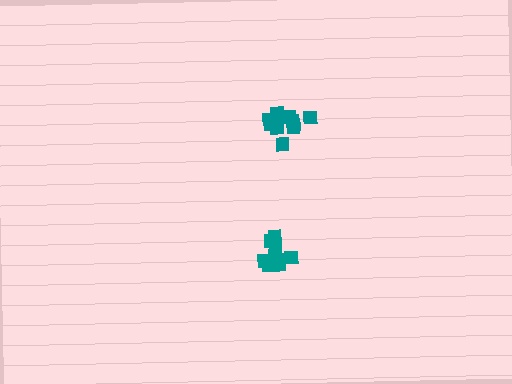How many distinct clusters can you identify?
There are 2 distinct clusters.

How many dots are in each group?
Group 1: 9 dots, Group 2: 13 dots (22 total).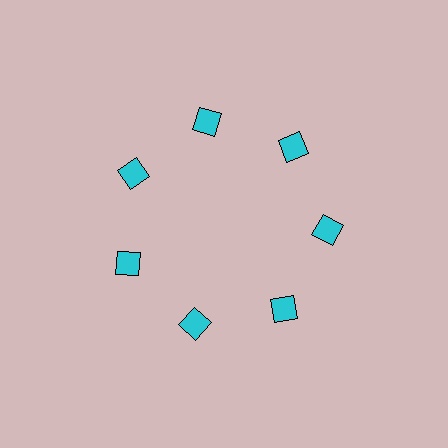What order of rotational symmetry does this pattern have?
This pattern has 7-fold rotational symmetry.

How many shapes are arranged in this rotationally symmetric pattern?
There are 7 shapes, arranged in 7 groups of 1.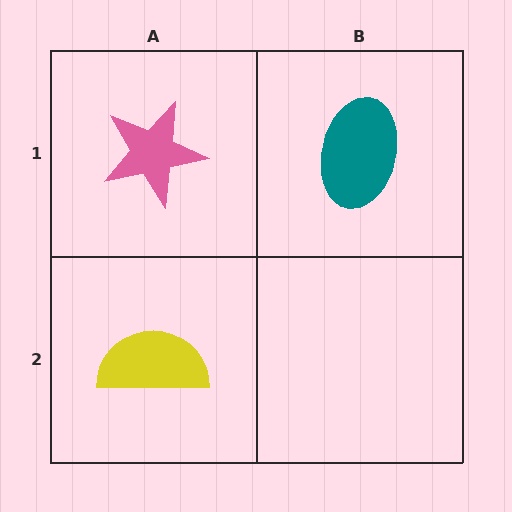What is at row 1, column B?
A teal ellipse.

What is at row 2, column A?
A yellow semicircle.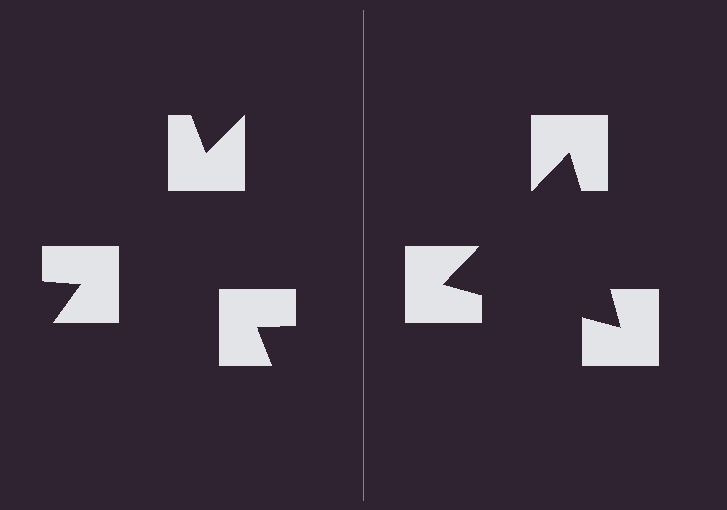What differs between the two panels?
The notched squares are positioned identically on both sides; only the wedge orientations differ. On the right they align to a triangle; on the left they are misaligned.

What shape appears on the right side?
An illusory triangle.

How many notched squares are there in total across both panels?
6 — 3 on each side.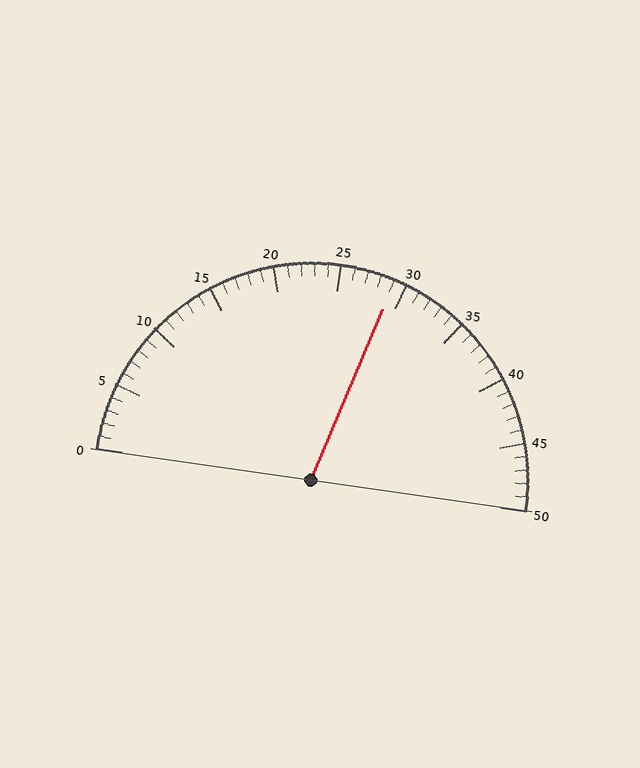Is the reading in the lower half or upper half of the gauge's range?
The reading is in the upper half of the range (0 to 50).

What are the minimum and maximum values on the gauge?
The gauge ranges from 0 to 50.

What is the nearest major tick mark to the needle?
The nearest major tick mark is 30.